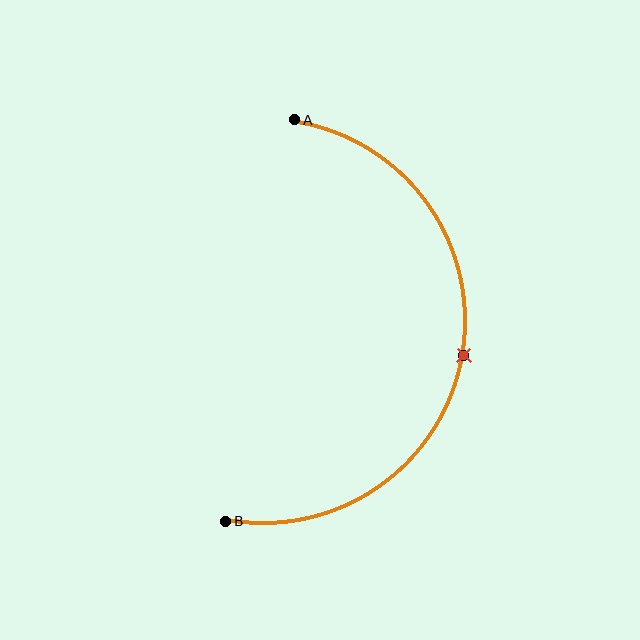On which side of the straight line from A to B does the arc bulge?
The arc bulges to the right of the straight line connecting A and B.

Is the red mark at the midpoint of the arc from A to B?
Yes. The red mark lies on the arc at equal arc-length from both A and B — it is the arc midpoint.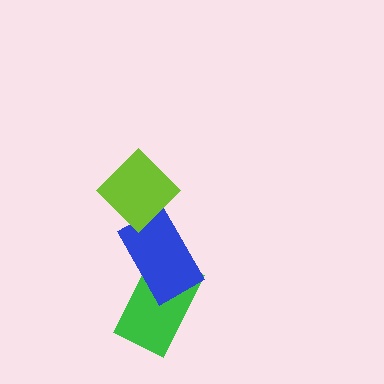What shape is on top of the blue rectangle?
The lime diamond is on top of the blue rectangle.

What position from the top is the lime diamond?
The lime diamond is 1st from the top.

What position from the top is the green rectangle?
The green rectangle is 3rd from the top.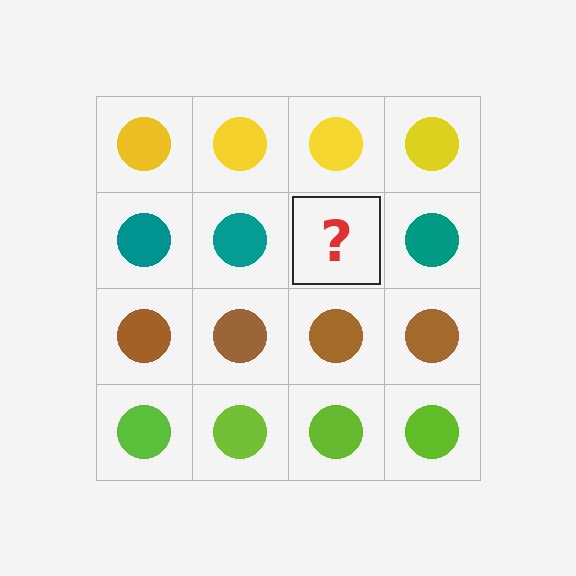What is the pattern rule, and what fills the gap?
The rule is that each row has a consistent color. The gap should be filled with a teal circle.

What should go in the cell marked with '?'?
The missing cell should contain a teal circle.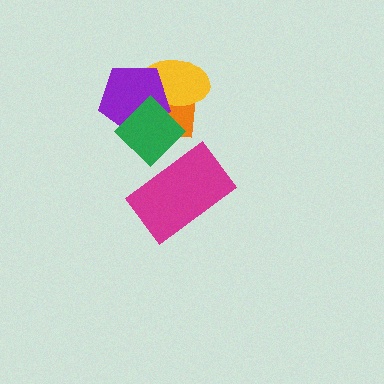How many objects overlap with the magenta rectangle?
1 object overlaps with the magenta rectangle.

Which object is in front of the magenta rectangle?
The green diamond is in front of the magenta rectangle.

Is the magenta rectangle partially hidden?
Yes, it is partially covered by another shape.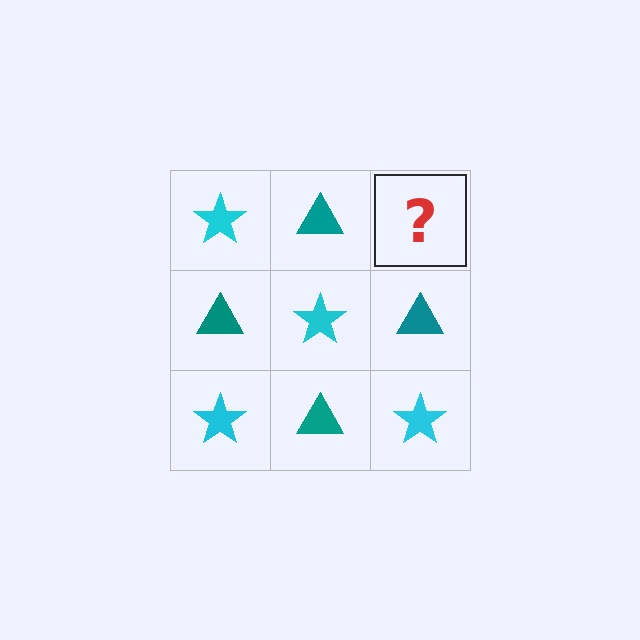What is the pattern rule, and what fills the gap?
The rule is that it alternates cyan star and teal triangle in a checkerboard pattern. The gap should be filled with a cyan star.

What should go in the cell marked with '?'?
The missing cell should contain a cyan star.